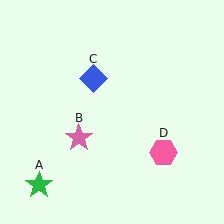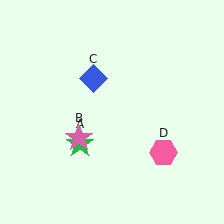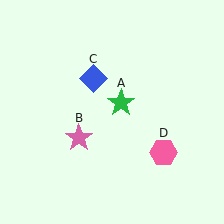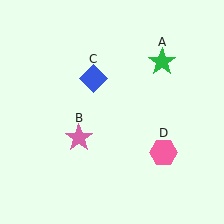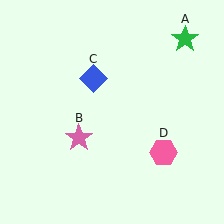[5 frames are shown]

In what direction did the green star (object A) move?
The green star (object A) moved up and to the right.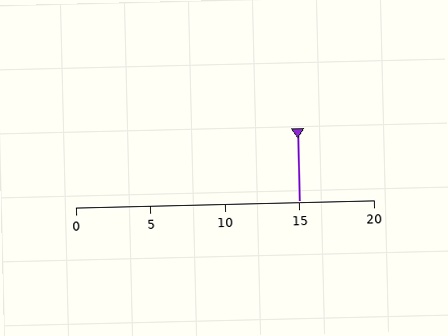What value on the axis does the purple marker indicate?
The marker indicates approximately 15.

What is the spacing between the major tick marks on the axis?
The major ticks are spaced 5 apart.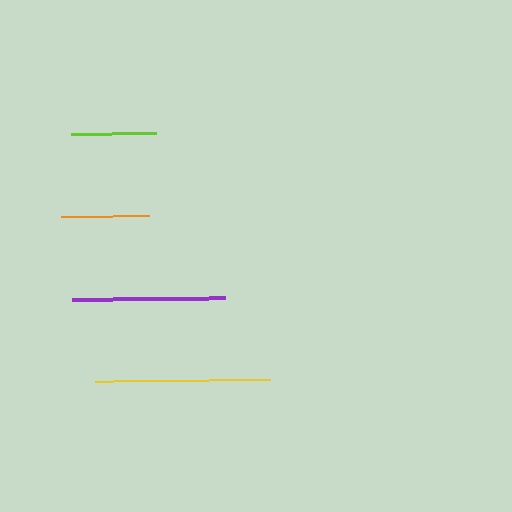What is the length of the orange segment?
The orange segment is approximately 88 pixels long.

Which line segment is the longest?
The yellow line is the longest at approximately 175 pixels.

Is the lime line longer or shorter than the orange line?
The orange line is longer than the lime line.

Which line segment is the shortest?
The lime line is the shortest at approximately 85 pixels.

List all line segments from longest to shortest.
From longest to shortest: yellow, purple, orange, lime.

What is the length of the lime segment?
The lime segment is approximately 85 pixels long.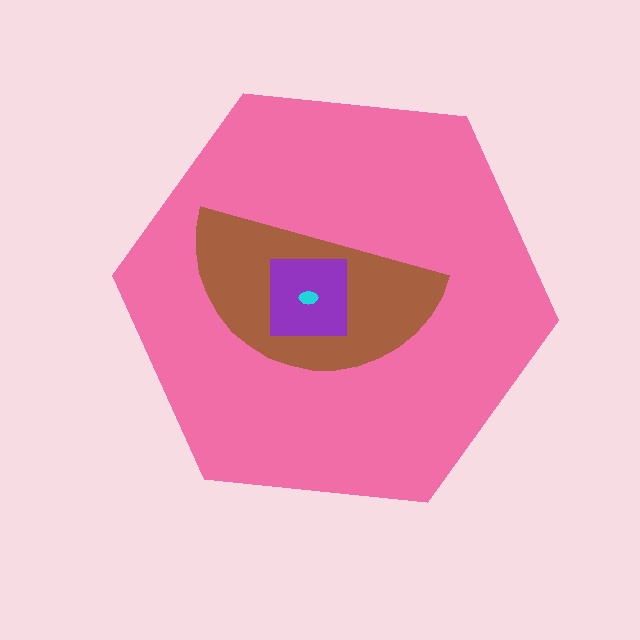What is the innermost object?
The cyan ellipse.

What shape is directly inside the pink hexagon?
The brown semicircle.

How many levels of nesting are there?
4.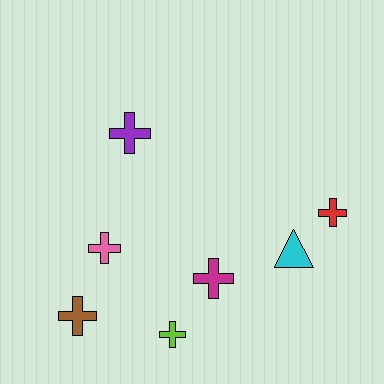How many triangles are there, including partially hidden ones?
There is 1 triangle.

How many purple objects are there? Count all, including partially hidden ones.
There is 1 purple object.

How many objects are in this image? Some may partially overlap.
There are 7 objects.